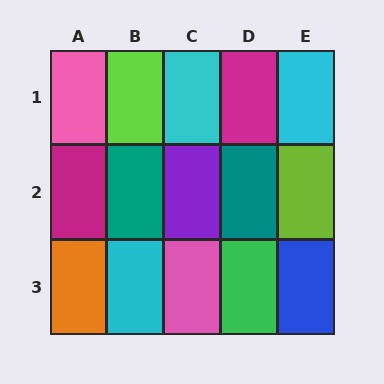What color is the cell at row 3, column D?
Green.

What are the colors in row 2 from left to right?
Magenta, teal, purple, teal, lime.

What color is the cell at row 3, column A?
Orange.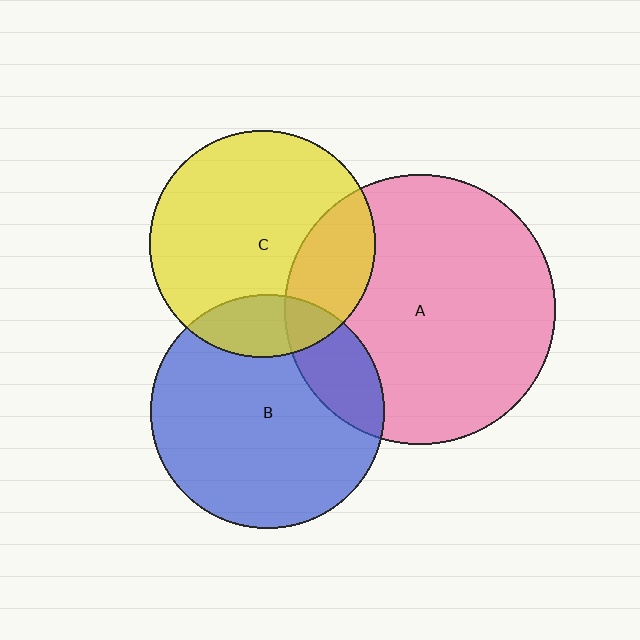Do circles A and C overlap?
Yes.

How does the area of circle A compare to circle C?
Approximately 1.4 times.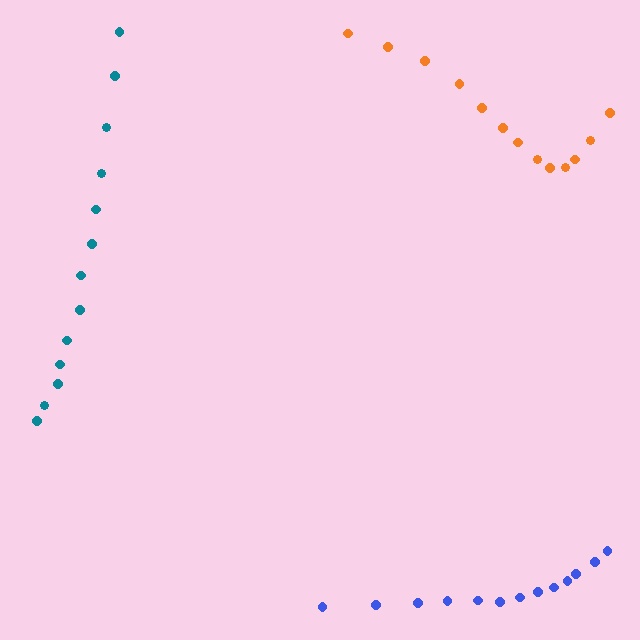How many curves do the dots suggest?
There are 3 distinct paths.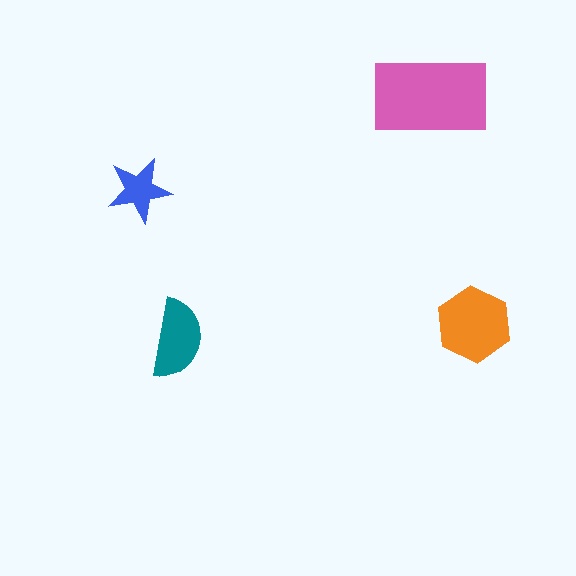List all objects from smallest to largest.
The blue star, the teal semicircle, the orange hexagon, the pink rectangle.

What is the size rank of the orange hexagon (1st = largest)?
2nd.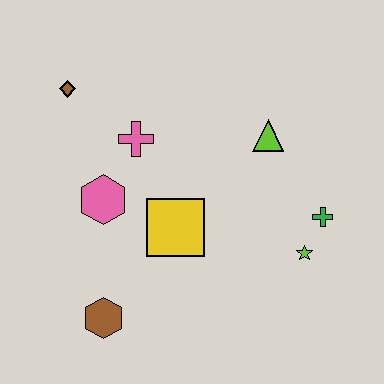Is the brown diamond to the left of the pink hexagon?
Yes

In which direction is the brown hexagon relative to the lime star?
The brown hexagon is to the left of the lime star.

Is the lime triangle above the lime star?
Yes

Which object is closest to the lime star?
The green cross is closest to the lime star.